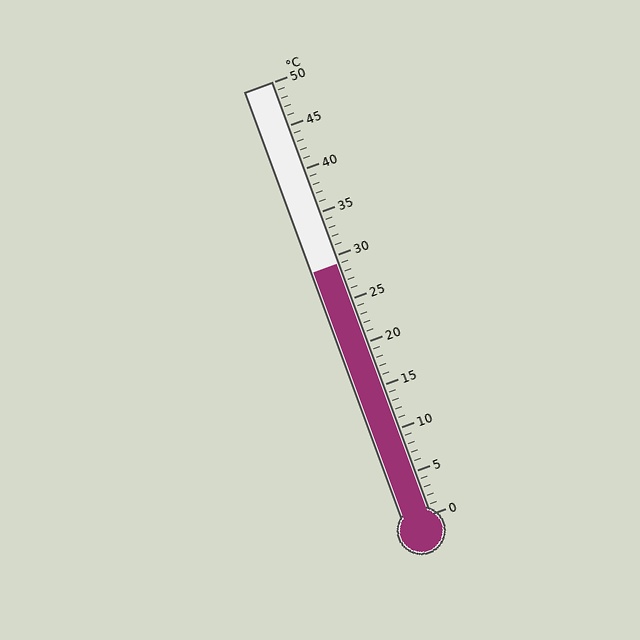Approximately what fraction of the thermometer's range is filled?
The thermometer is filled to approximately 60% of its range.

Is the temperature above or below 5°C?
The temperature is above 5°C.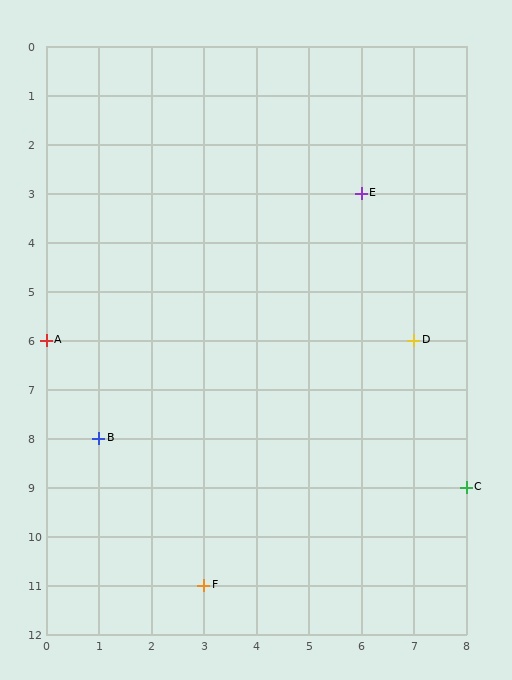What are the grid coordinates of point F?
Point F is at grid coordinates (3, 11).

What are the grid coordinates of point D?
Point D is at grid coordinates (7, 6).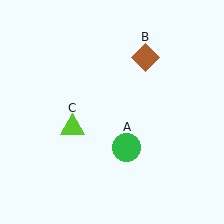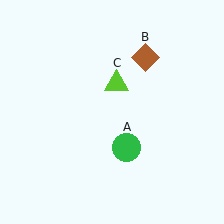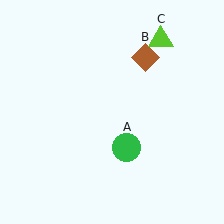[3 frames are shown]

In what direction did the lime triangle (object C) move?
The lime triangle (object C) moved up and to the right.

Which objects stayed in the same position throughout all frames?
Green circle (object A) and brown diamond (object B) remained stationary.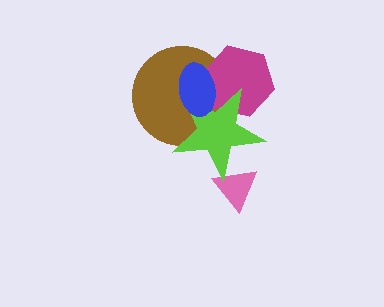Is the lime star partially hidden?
Yes, it is partially covered by another shape.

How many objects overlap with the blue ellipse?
3 objects overlap with the blue ellipse.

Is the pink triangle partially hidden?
Yes, it is partially covered by another shape.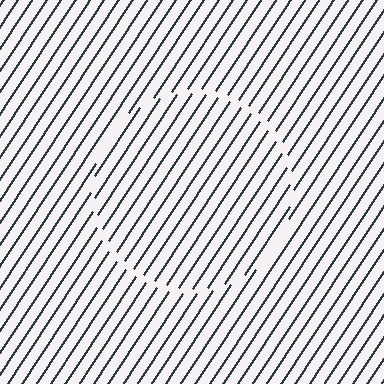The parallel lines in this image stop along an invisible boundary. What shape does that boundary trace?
An illusory circle. The interior of the shape contains the same grating, shifted by half a period — the contour is defined by the phase discontinuity where line-ends from the inner and outer gratings abut.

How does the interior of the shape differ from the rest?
The interior of the shape contains the same grating, shifted by half a period — the contour is defined by the phase discontinuity where line-ends from the inner and outer gratings abut.